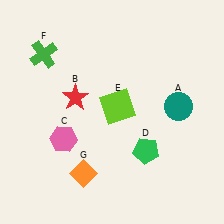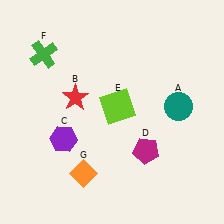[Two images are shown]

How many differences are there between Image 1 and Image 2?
There are 2 differences between the two images.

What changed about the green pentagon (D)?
In Image 1, D is green. In Image 2, it changed to magenta.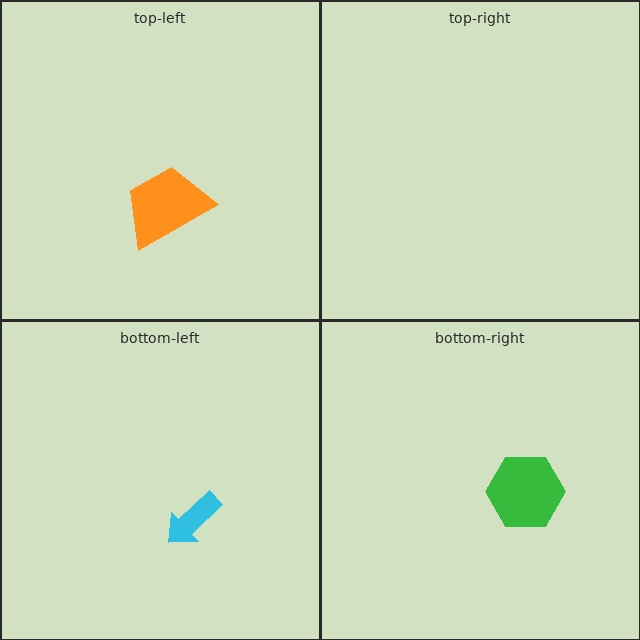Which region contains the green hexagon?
The bottom-right region.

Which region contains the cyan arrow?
The bottom-left region.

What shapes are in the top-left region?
The orange trapezoid.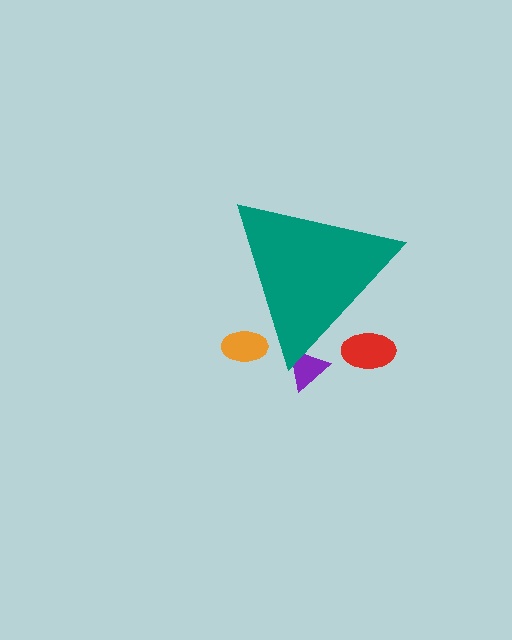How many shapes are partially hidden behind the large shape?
3 shapes are partially hidden.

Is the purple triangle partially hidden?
Yes, the purple triangle is partially hidden behind the teal triangle.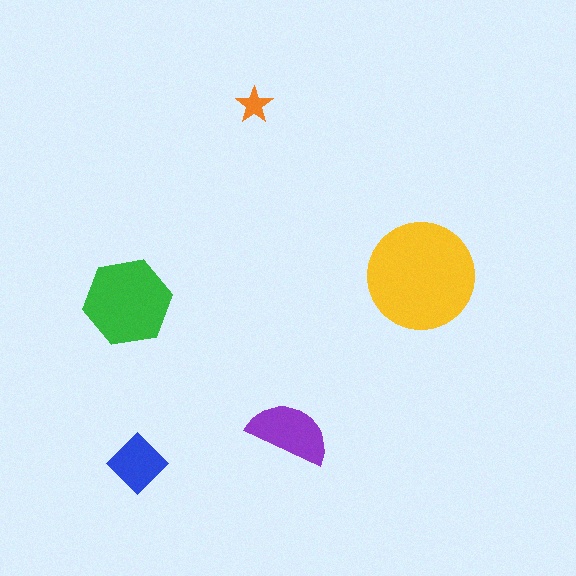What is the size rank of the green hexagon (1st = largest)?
2nd.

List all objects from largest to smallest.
The yellow circle, the green hexagon, the purple semicircle, the blue diamond, the orange star.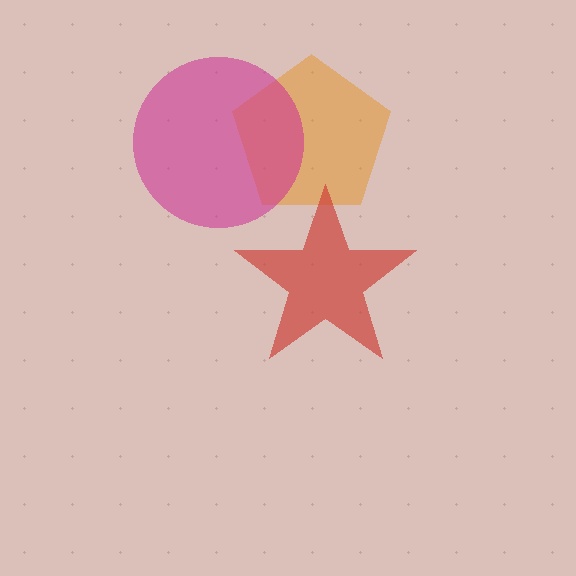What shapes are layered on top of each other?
The layered shapes are: an orange pentagon, a magenta circle, a red star.